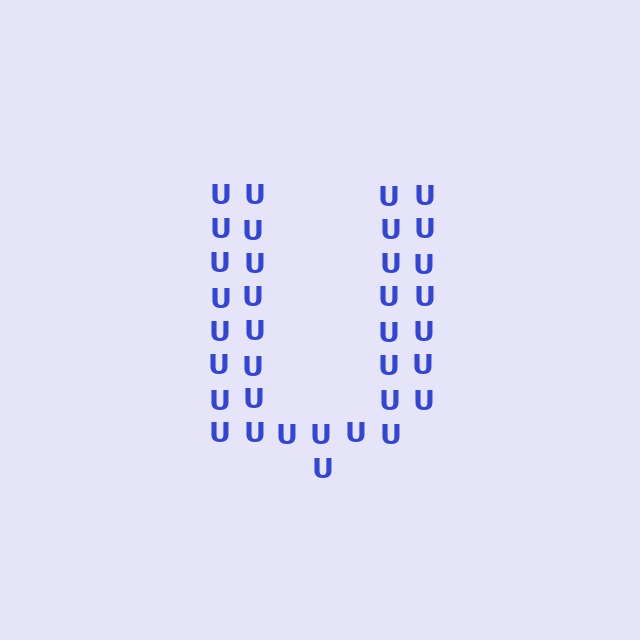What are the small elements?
The small elements are letter U's.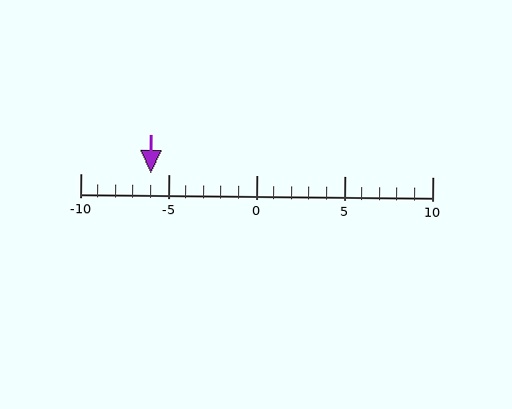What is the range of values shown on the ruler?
The ruler shows values from -10 to 10.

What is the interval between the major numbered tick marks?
The major tick marks are spaced 5 units apart.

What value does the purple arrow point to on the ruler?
The purple arrow points to approximately -6.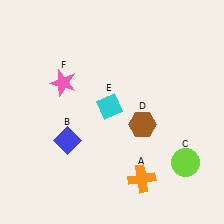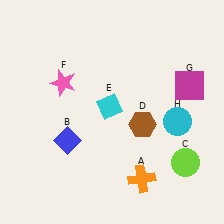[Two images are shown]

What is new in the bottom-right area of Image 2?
A cyan circle (H) was added in the bottom-right area of Image 2.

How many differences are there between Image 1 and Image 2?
There are 2 differences between the two images.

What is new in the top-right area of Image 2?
A magenta square (G) was added in the top-right area of Image 2.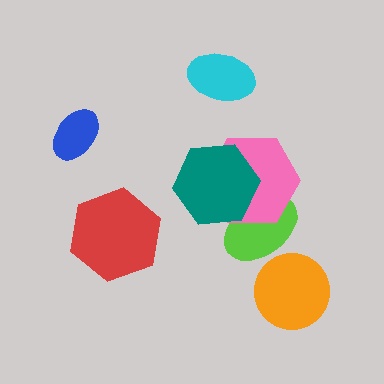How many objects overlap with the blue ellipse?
0 objects overlap with the blue ellipse.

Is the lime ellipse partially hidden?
Yes, it is partially covered by another shape.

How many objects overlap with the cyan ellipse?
0 objects overlap with the cyan ellipse.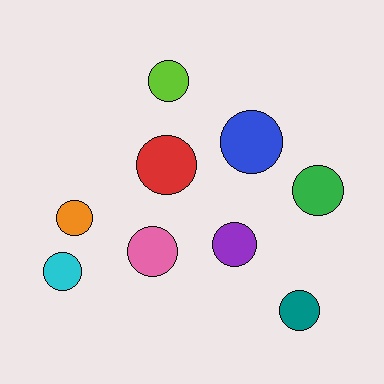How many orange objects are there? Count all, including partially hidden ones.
There is 1 orange object.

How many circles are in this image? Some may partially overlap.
There are 9 circles.